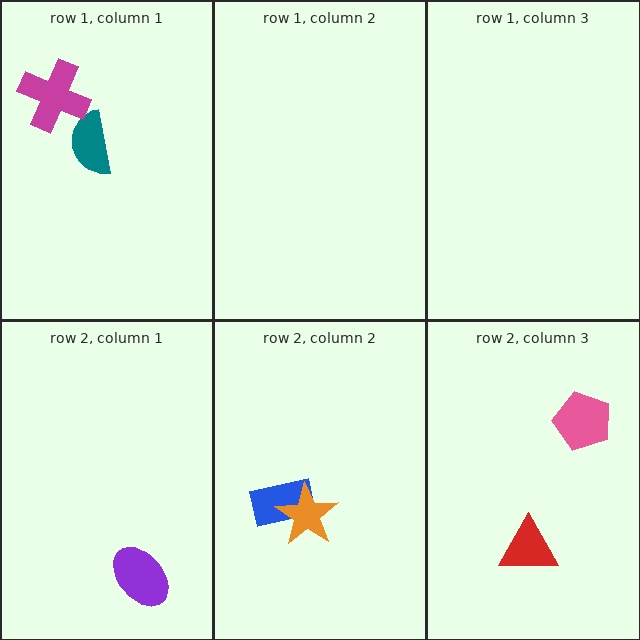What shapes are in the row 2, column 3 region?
The red triangle, the pink pentagon.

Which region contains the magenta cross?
The row 1, column 1 region.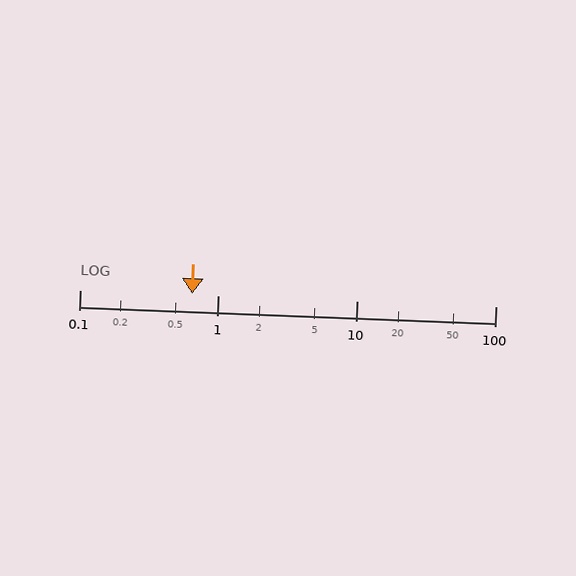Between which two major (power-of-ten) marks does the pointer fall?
The pointer is between 0.1 and 1.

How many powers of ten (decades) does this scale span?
The scale spans 3 decades, from 0.1 to 100.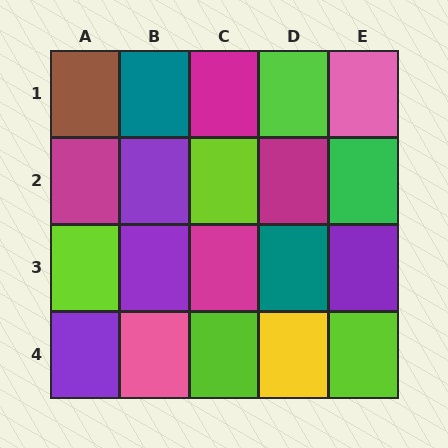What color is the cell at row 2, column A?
Magenta.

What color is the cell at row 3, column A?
Lime.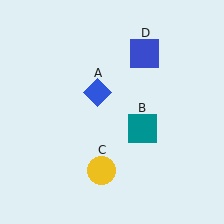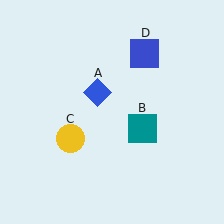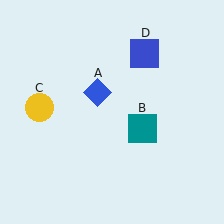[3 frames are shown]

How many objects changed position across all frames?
1 object changed position: yellow circle (object C).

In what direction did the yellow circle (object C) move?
The yellow circle (object C) moved up and to the left.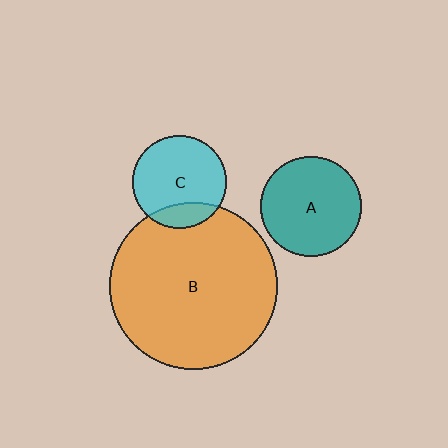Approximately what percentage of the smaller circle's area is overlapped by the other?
Approximately 20%.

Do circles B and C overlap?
Yes.